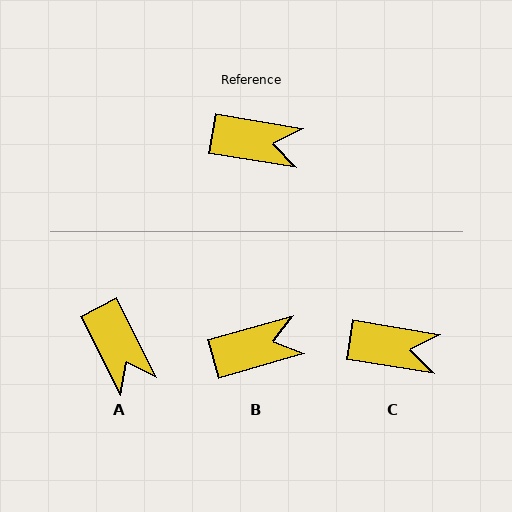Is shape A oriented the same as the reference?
No, it is off by about 54 degrees.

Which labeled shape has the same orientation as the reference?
C.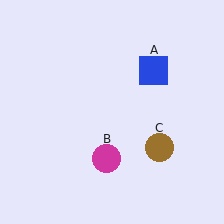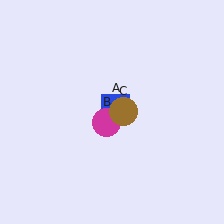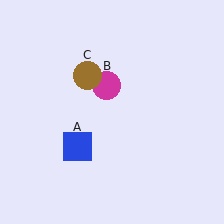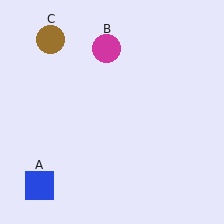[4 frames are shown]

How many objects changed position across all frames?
3 objects changed position: blue square (object A), magenta circle (object B), brown circle (object C).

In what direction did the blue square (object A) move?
The blue square (object A) moved down and to the left.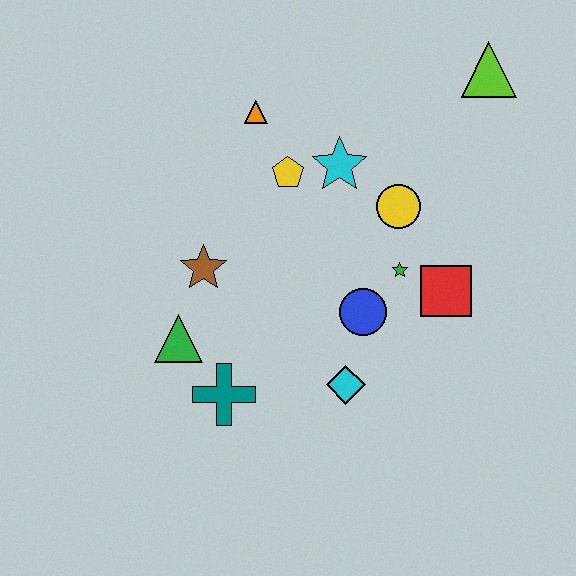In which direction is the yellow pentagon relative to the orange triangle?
The yellow pentagon is below the orange triangle.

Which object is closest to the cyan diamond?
The blue circle is closest to the cyan diamond.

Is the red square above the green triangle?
Yes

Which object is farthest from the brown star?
The lime triangle is farthest from the brown star.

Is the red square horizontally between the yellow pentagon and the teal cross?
No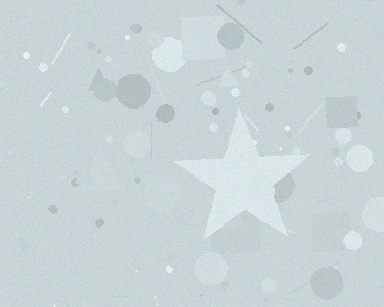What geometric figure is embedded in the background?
A star is embedded in the background.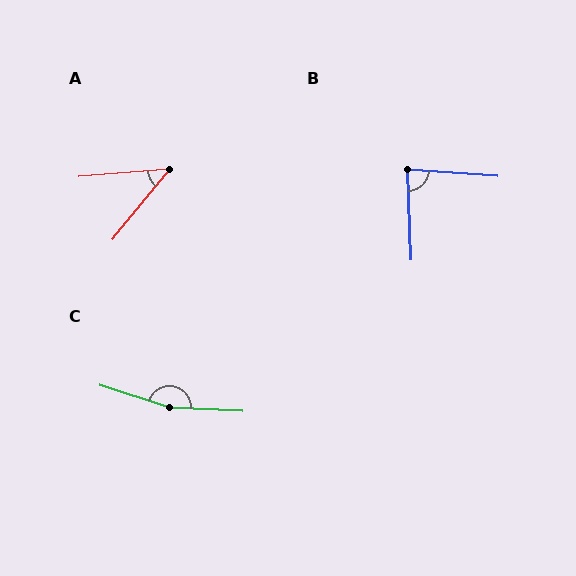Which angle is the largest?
C, at approximately 166 degrees.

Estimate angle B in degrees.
Approximately 84 degrees.